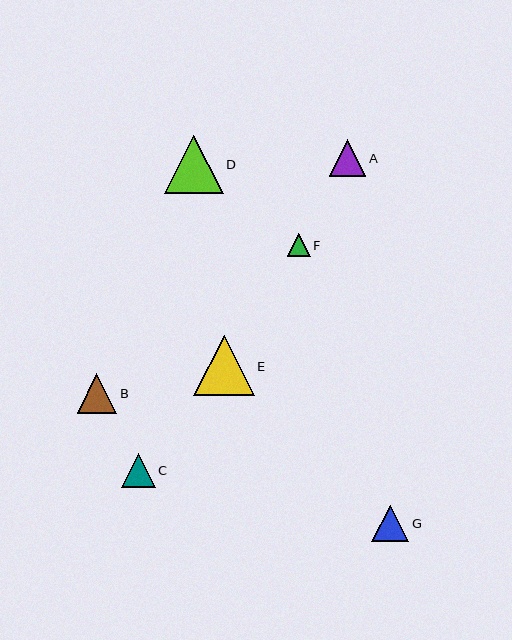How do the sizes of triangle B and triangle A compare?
Triangle B and triangle A are approximately the same size.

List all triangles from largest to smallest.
From largest to smallest: E, D, B, G, A, C, F.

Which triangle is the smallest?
Triangle F is the smallest with a size of approximately 23 pixels.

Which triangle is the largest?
Triangle E is the largest with a size of approximately 60 pixels.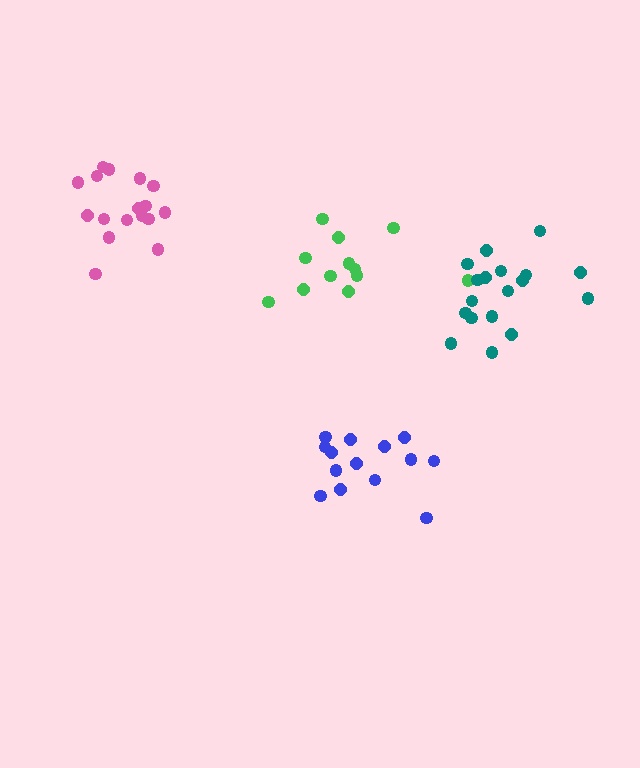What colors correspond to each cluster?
The clusters are colored: blue, pink, green, teal.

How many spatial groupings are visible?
There are 4 spatial groupings.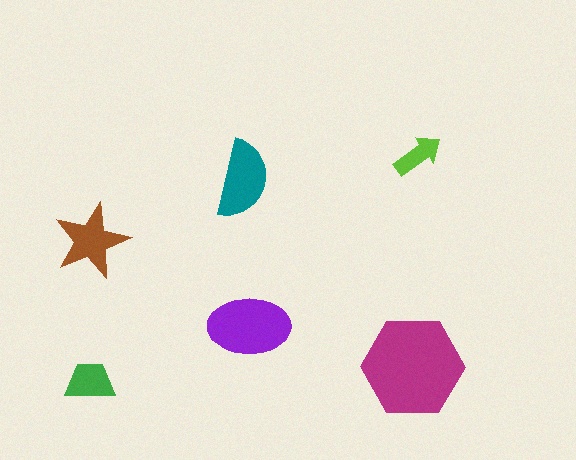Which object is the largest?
The magenta hexagon.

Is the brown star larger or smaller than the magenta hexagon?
Smaller.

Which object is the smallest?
The lime arrow.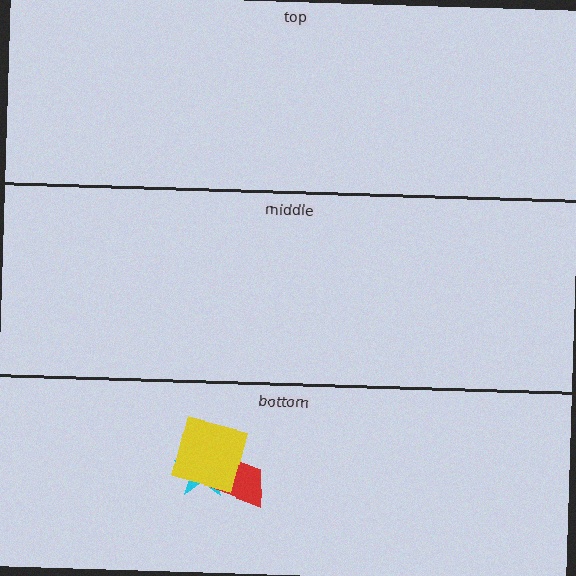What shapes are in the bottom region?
The cyan star, the red trapezoid, the yellow square.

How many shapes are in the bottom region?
3.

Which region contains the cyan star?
The bottom region.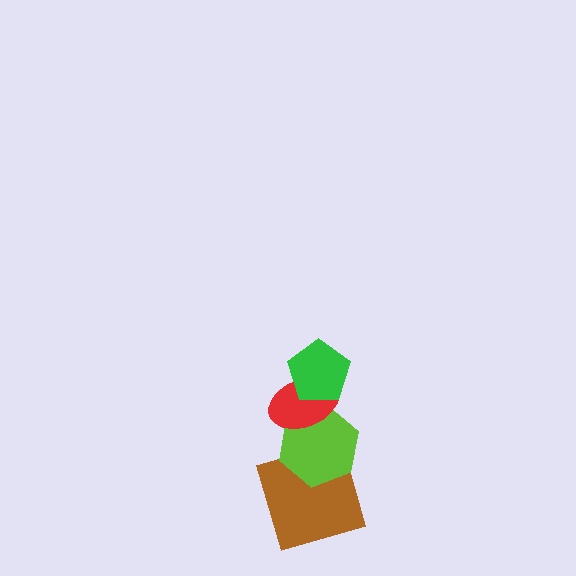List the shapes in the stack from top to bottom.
From top to bottom: the green pentagon, the red ellipse, the lime hexagon, the brown square.